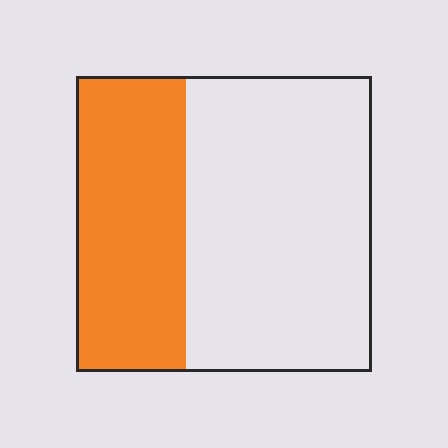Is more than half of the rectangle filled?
No.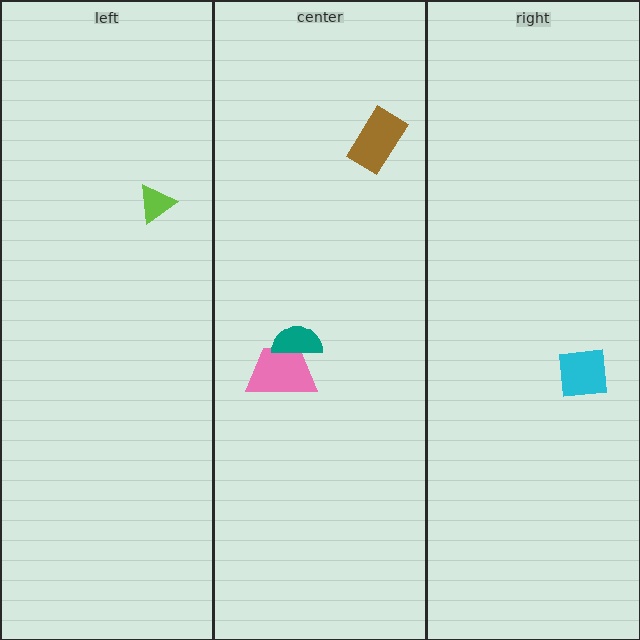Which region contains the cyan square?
The right region.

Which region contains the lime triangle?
The left region.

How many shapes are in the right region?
1.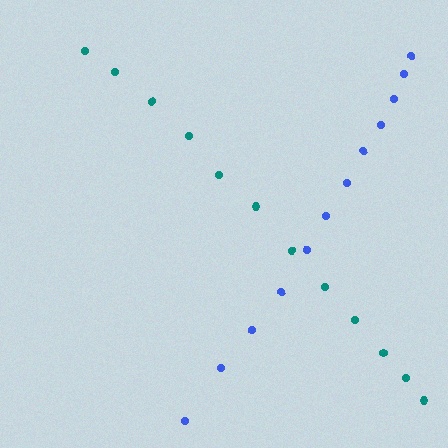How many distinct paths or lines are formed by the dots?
There are 2 distinct paths.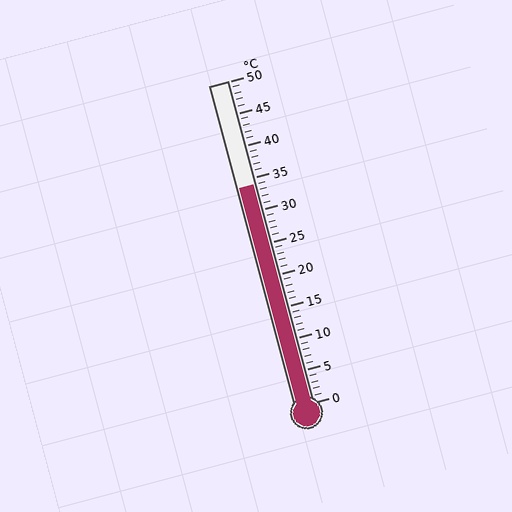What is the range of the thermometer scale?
The thermometer scale ranges from 0°C to 50°C.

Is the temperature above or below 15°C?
The temperature is above 15°C.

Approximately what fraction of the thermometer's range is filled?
The thermometer is filled to approximately 70% of its range.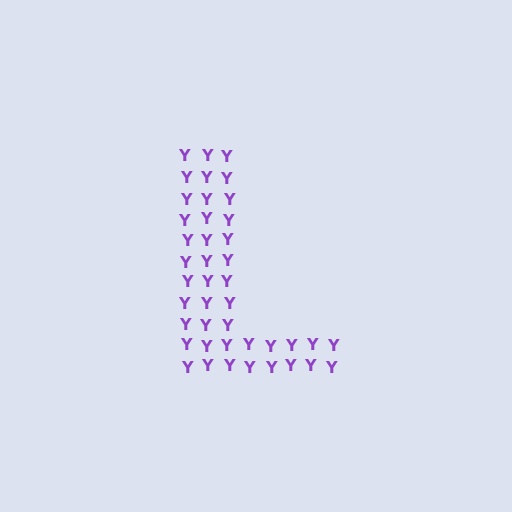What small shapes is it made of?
It is made of small letter Y's.